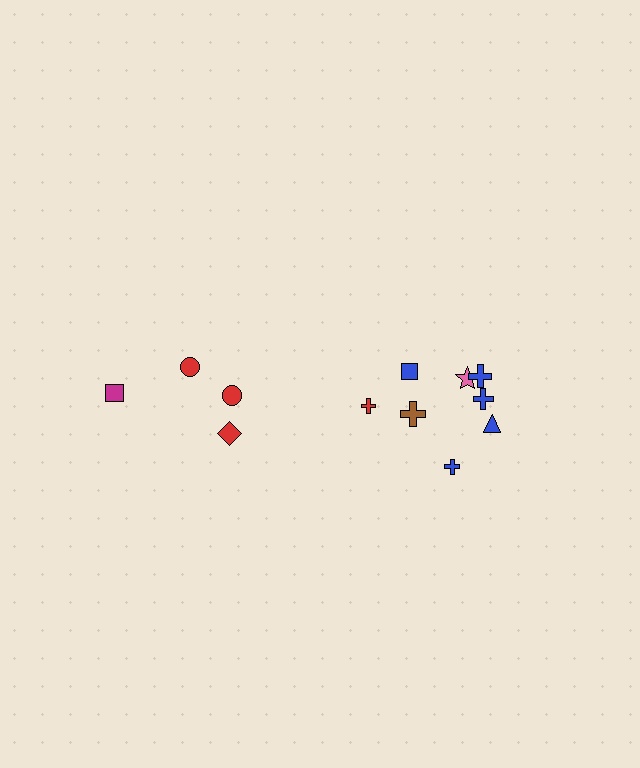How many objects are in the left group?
There are 4 objects.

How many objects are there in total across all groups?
There are 12 objects.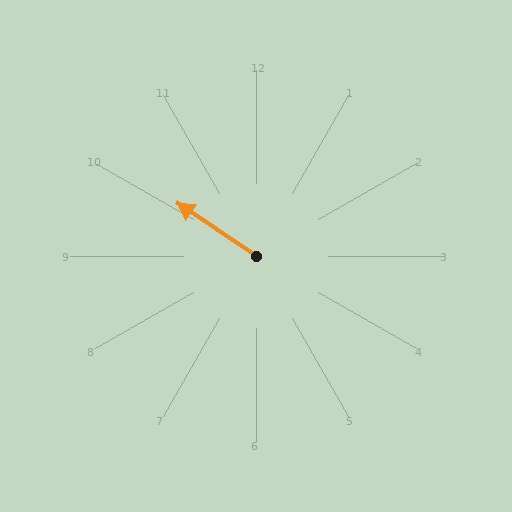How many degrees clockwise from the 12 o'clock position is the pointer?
Approximately 304 degrees.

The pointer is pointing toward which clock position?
Roughly 10 o'clock.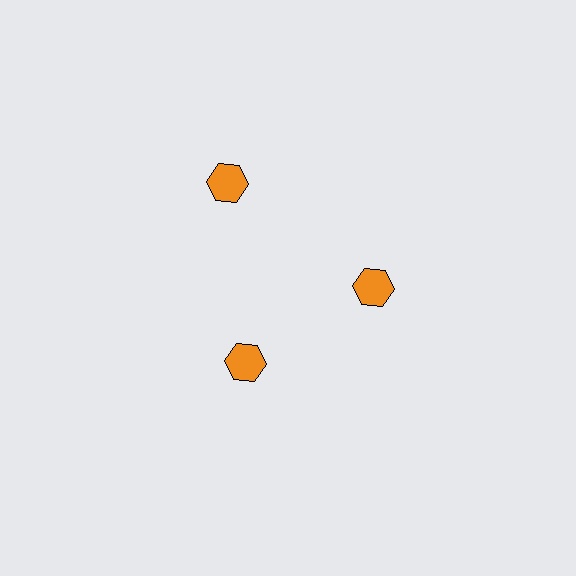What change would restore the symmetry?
The symmetry would be restored by moving it inward, back onto the ring so that all 3 hexagons sit at equal angles and equal distance from the center.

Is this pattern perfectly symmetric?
No. The 3 orange hexagons are arranged in a ring, but one element near the 11 o'clock position is pushed outward from the center, breaking the 3-fold rotational symmetry.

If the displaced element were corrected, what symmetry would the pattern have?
It would have 3-fold rotational symmetry — the pattern would map onto itself every 120 degrees.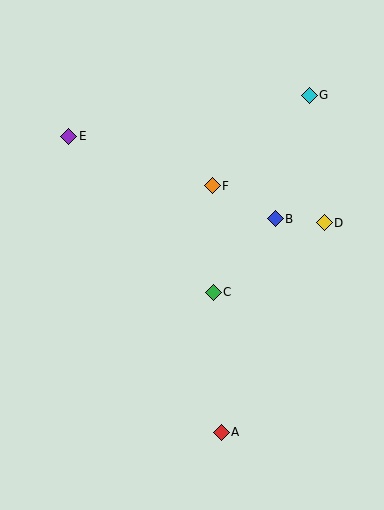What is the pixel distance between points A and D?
The distance between A and D is 233 pixels.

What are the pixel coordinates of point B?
Point B is at (275, 219).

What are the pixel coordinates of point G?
Point G is at (309, 95).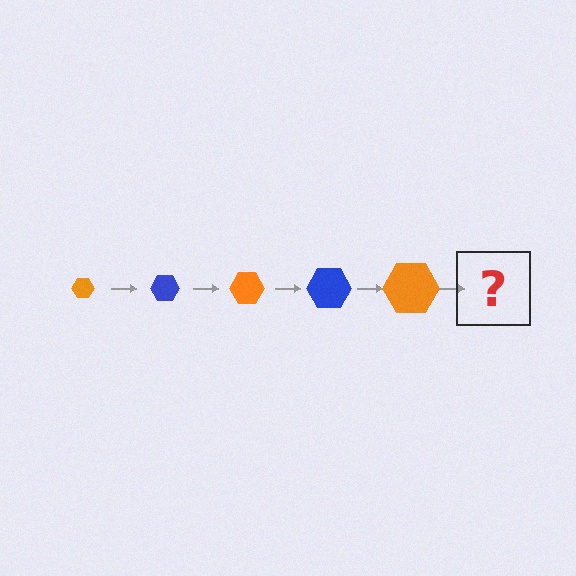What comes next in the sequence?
The next element should be a blue hexagon, larger than the previous one.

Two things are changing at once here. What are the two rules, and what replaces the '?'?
The two rules are that the hexagon grows larger each step and the color cycles through orange and blue. The '?' should be a blue hexagon, larger than the previous one.